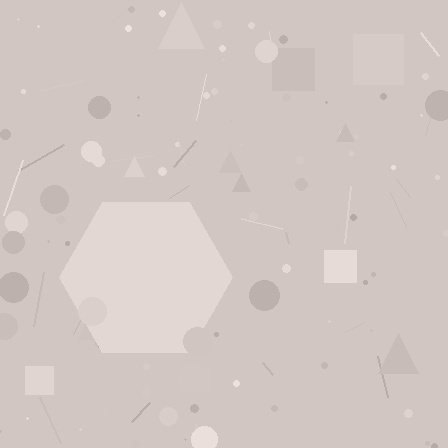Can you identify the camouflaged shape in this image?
The camouflaged shape is a hexagon.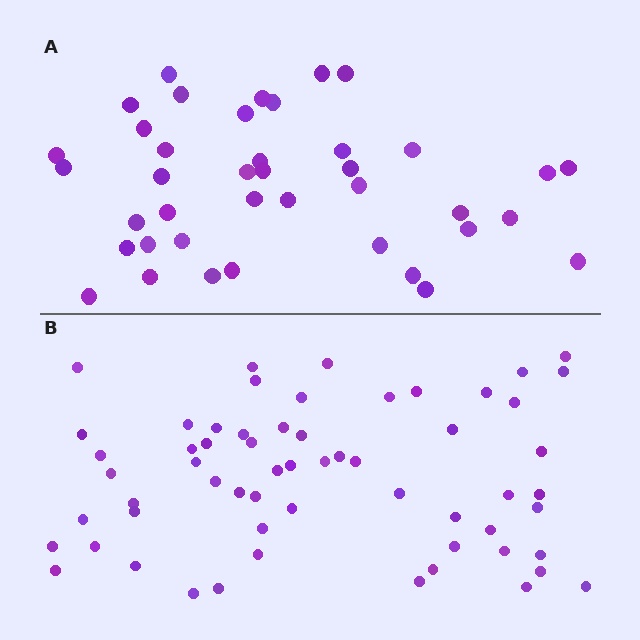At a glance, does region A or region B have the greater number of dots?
Region B (the bottom region) has more dots.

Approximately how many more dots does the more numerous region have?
Region B has approximately 20 more dots than region A.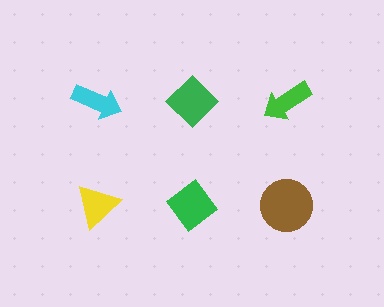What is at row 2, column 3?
A brown circle.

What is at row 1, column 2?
A green diamond.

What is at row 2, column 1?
A yellow triangle.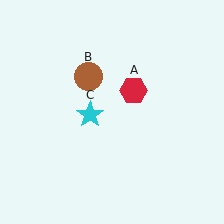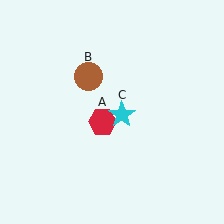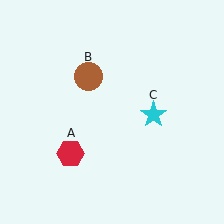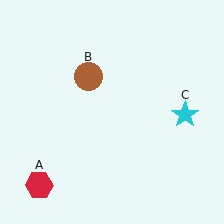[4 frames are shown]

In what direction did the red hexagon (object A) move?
The red hexagon (object A) moved down and to the left.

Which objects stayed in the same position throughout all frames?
Brown circle (object B) remained stationary.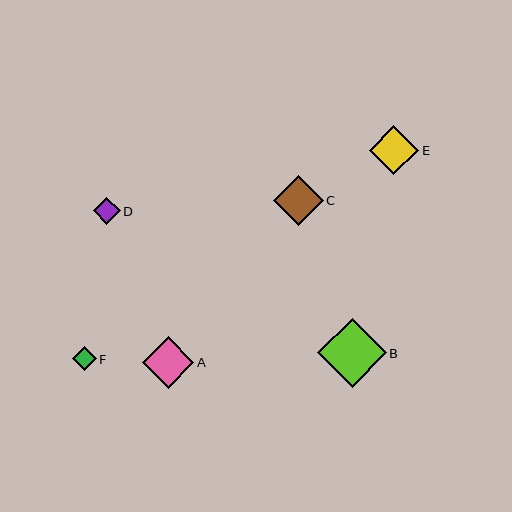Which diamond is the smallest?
Diamond F is the smallest with a size of approximately 24 pixels.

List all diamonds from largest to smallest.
From largest to smallest: B, A, C, E, D, F.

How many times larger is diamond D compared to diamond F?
Diamond D is approximately 1.1 times the size of diamond F.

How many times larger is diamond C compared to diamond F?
Diamond C is approximately 2.1 times the size of diamond F.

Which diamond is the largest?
Diamond B is the largest with a size of approximately 68 pixels.